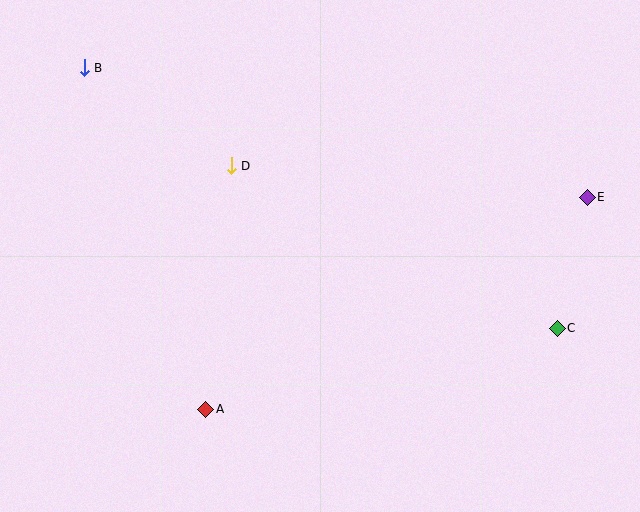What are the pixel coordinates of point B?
Point B is at (84, 68).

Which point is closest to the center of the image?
Point D at (231, 166) is closest to the center.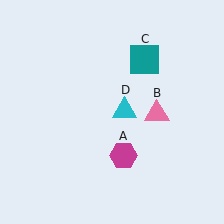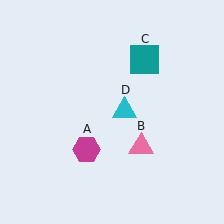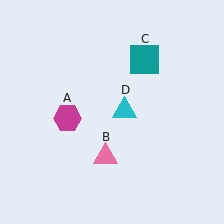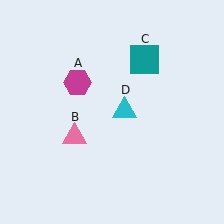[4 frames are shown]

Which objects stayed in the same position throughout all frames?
Teal square (object C) and cyan triangle (object D) remained stationary.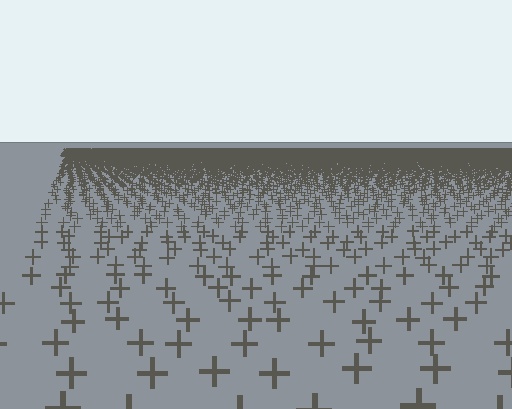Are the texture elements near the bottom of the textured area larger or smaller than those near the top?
Larger. Near the bottom, elements are closer to the viewer and appear at a bigger on-screen size.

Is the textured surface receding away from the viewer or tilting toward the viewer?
The surface is receding away from the viewer. Texture elements get smaller and denser toward the top.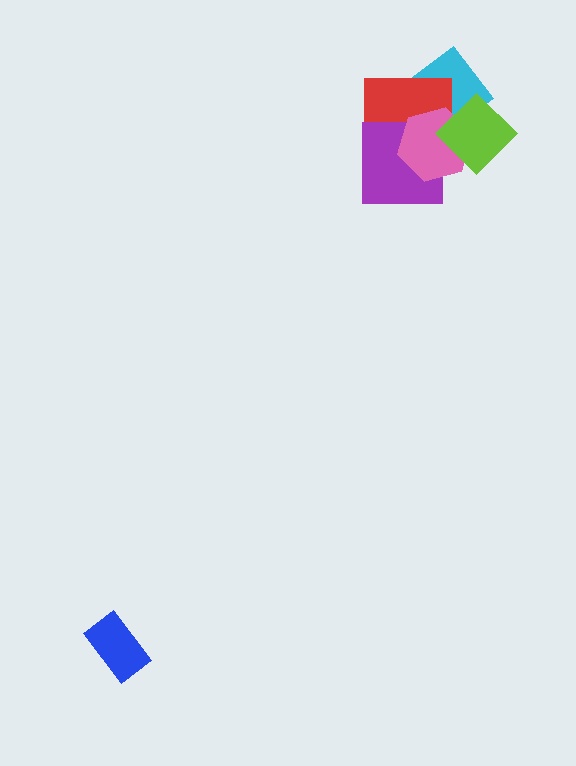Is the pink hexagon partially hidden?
Yes, it is partially covered by another shape.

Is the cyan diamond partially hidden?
Yes, it is partially covered by another shape.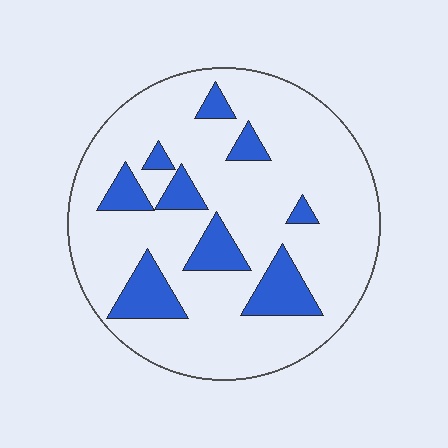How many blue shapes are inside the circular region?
9.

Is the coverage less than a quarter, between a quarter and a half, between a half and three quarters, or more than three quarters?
Less than a quarter.